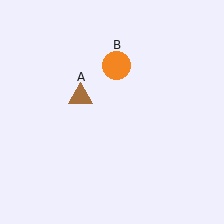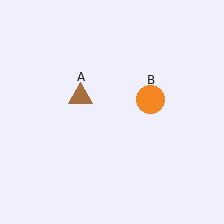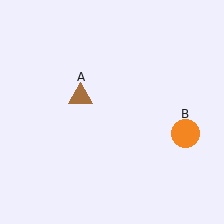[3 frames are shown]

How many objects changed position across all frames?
1 object changed position: orange circle (object B).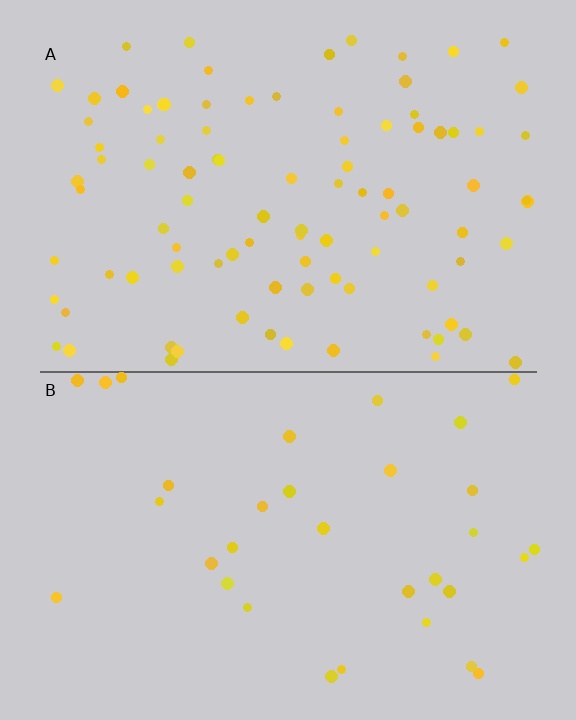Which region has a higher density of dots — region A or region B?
A (the top).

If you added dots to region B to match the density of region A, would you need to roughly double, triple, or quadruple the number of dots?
Approximately triple.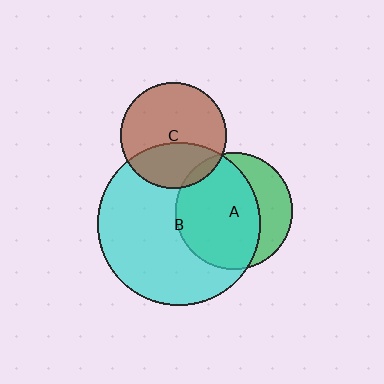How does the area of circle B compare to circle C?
Approximately 2.3 times.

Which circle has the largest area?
Circle B (cyan).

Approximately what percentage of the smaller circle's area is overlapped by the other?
Approximately 70%.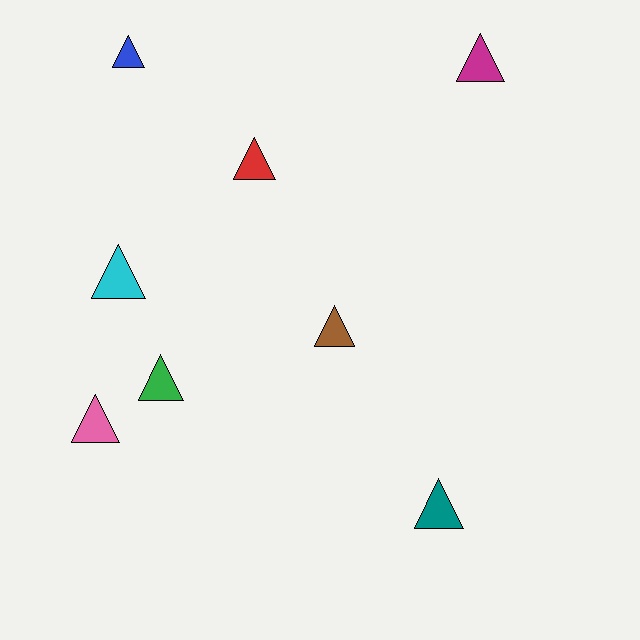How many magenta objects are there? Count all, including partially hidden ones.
There is 1 magenta object.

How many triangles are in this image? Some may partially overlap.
There are 8 triangles.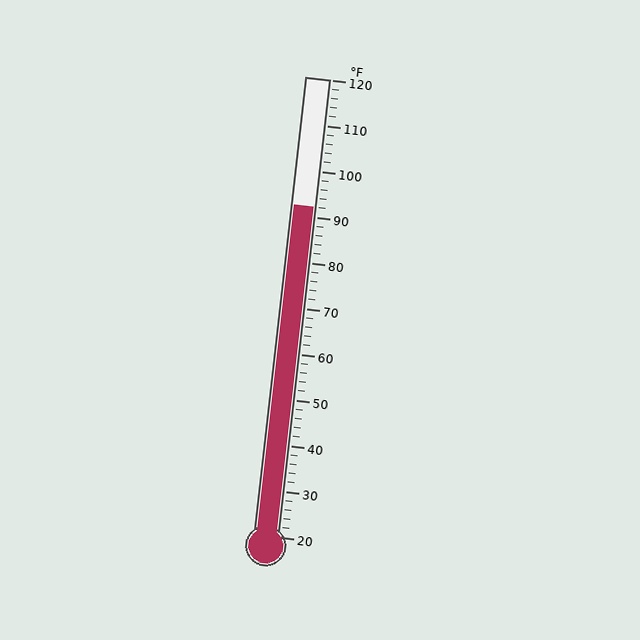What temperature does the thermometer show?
The thermometer shows approximately 92°F.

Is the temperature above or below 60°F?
The temperature is above 60°F.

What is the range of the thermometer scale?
The thermometer scale ranges from 20°F to 120°F.